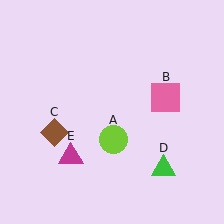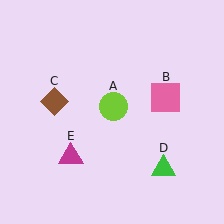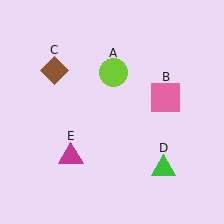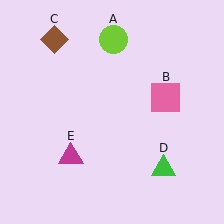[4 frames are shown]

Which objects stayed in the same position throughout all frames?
Pink square (object B) and green triangle (object D) and magenta triangle (object E) remained stationary.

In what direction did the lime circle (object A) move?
The lime circle (object A) moved up.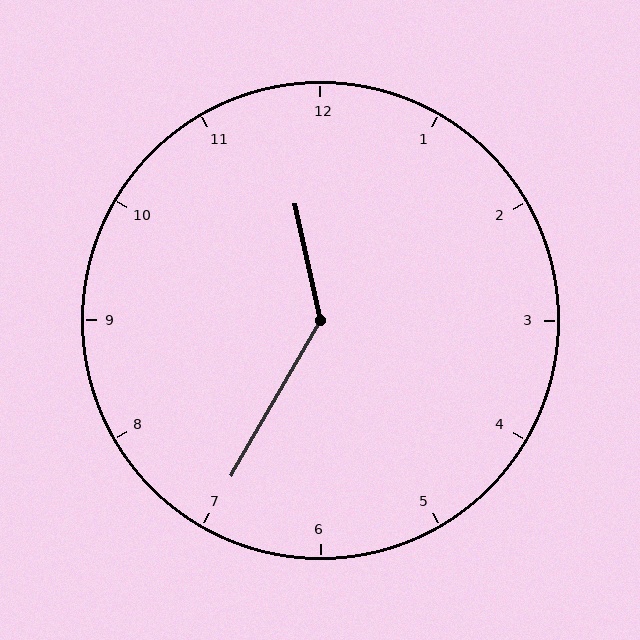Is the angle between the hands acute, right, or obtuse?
It is obtuse.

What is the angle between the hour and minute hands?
Approximately 138 degrees.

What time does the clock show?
11:35.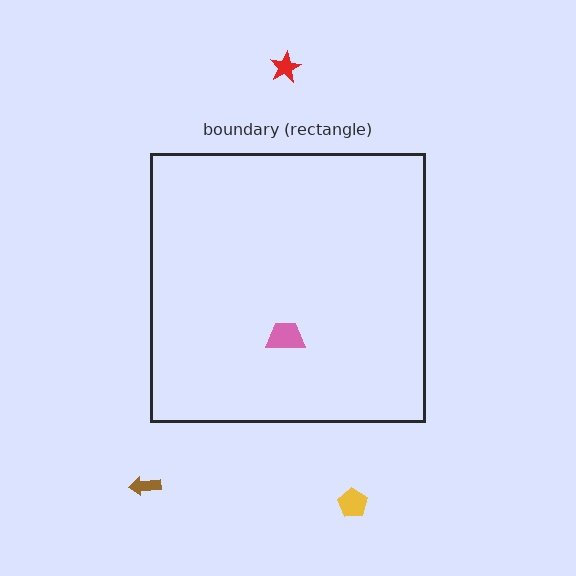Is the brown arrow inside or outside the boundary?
Outside.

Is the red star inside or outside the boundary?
Outside.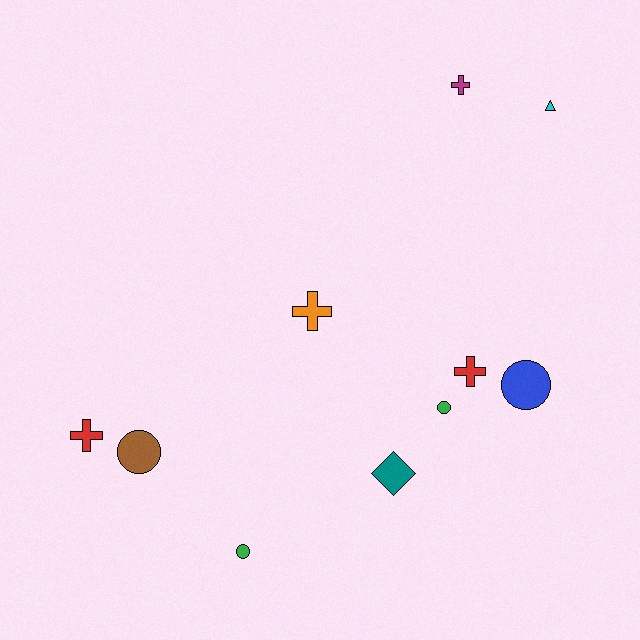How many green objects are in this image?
There are 2 green objects.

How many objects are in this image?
There are 10 objects.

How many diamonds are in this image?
There is 1 diamond.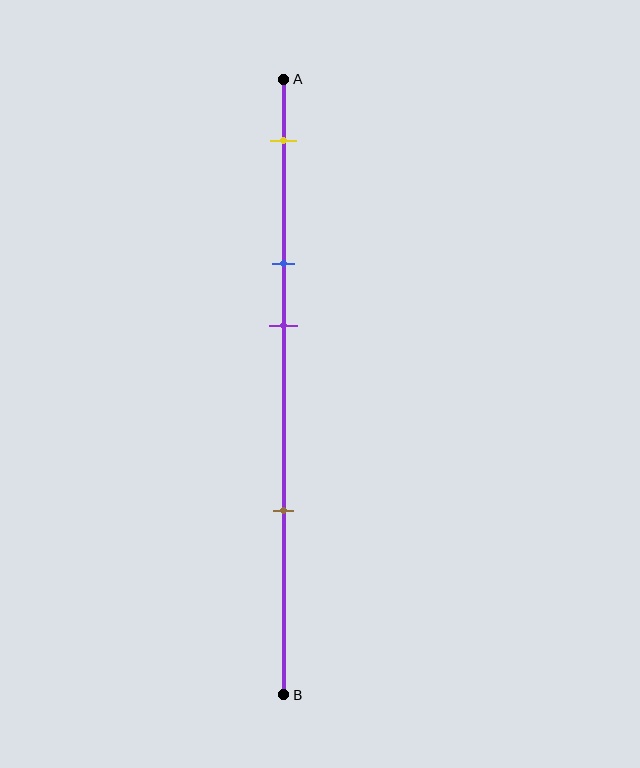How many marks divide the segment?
There are 4 marks dividing the segment.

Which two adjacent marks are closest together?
The blue and purple marks are the closest adjacent pair.